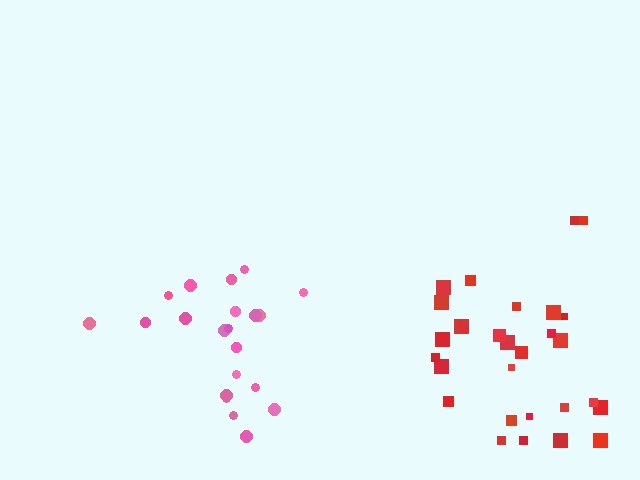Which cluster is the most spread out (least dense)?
Red.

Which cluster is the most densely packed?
Pink.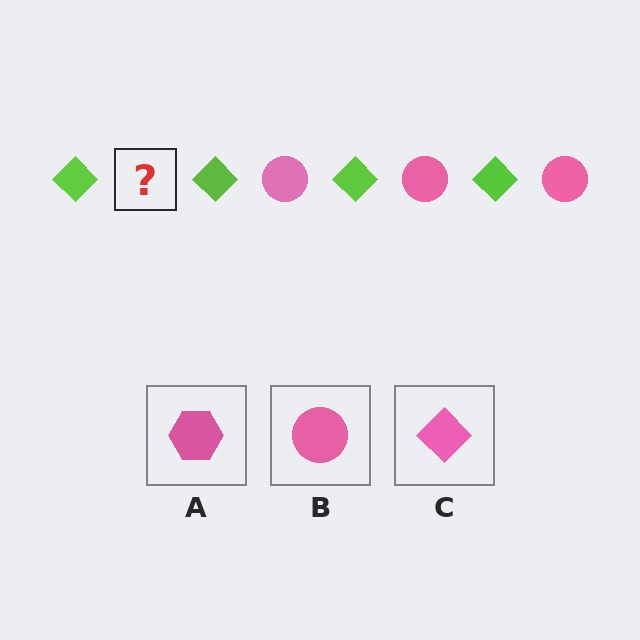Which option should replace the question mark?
Option B.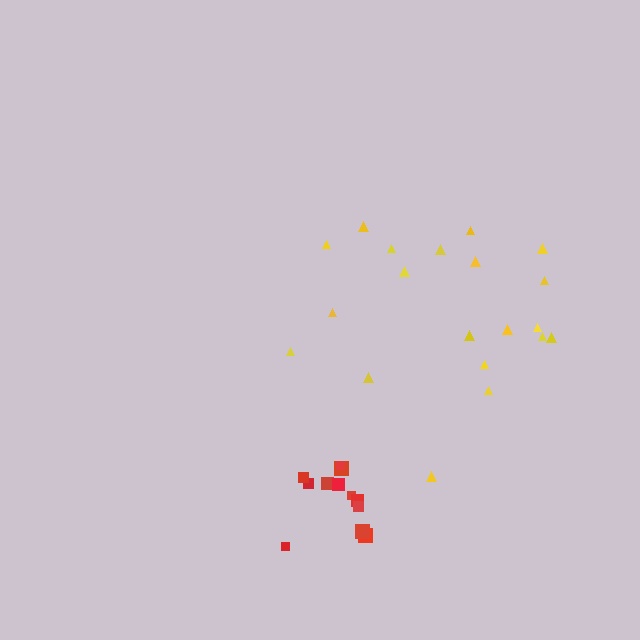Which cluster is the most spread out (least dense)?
Yellow.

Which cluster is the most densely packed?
Red.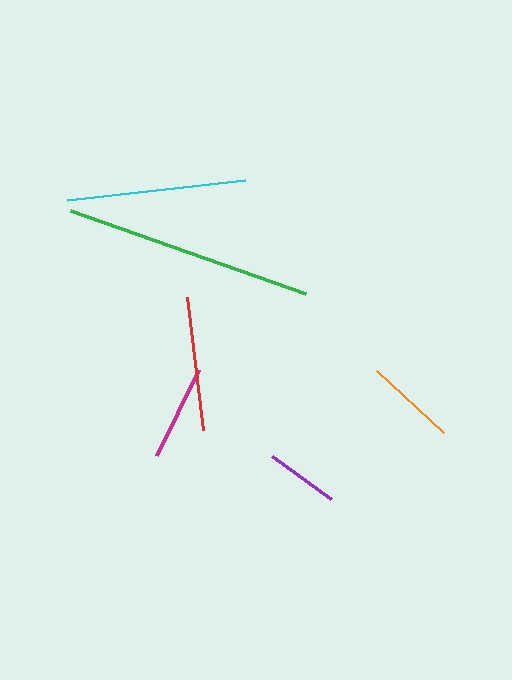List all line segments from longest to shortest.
From longest to shortest: green, cyan, red, magenta, orange, purple.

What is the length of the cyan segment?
The cyan segment is approximately 179 pixels long.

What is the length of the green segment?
The green segment is approximately 249 pixels long.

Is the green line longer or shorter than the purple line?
The green line is longer than the purple line.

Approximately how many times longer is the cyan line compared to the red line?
The cyan line is approximately 1.3 times the length of the red line.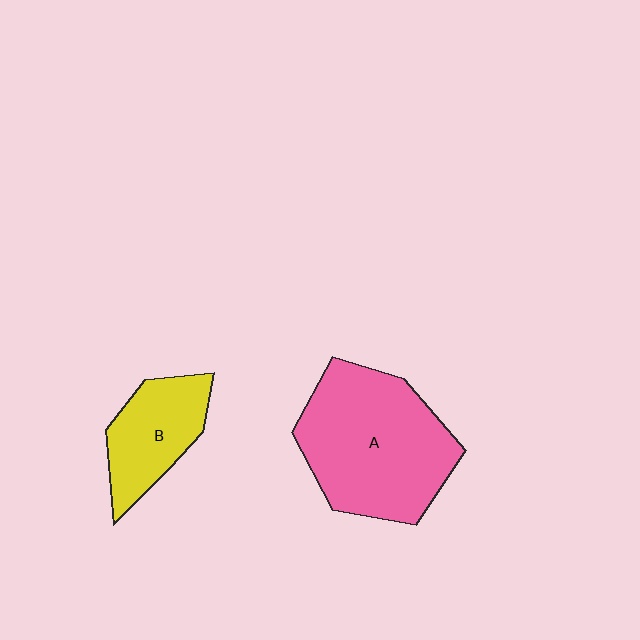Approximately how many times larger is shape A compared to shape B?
Approximately 2.0 times.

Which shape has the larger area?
Shape A (pink).